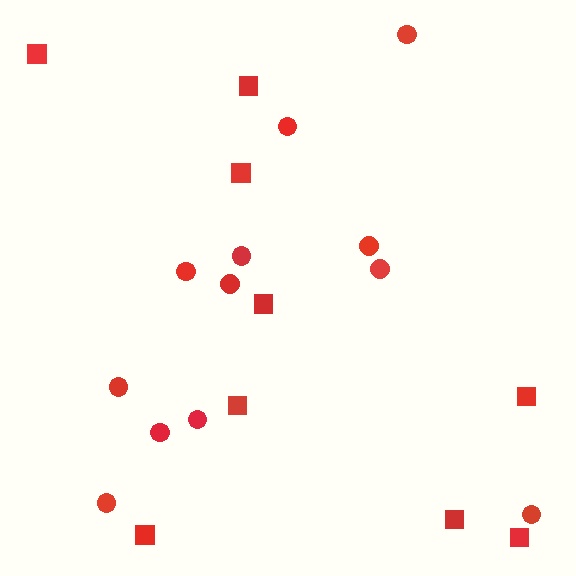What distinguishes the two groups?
There are 2 groups: one group of squares (9) and one group of circles (12).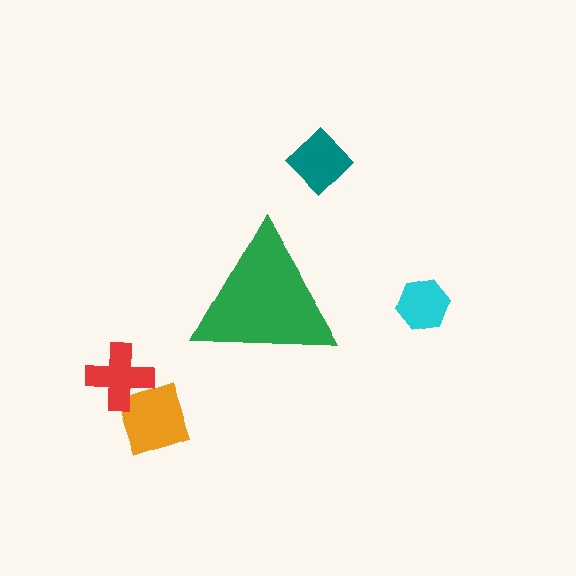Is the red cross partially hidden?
No, the red cross is fully visible.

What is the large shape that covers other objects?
A green triangle.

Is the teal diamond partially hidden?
No, the teal diamond is fully visible.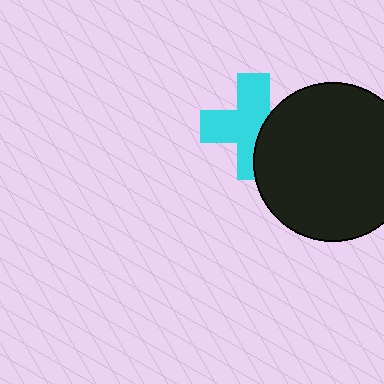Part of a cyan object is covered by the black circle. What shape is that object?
It is a cross.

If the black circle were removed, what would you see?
You would see the complete cyan cross.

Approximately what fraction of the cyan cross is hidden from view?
Roughly 35% of the cyan cross is hidden behind the black circle.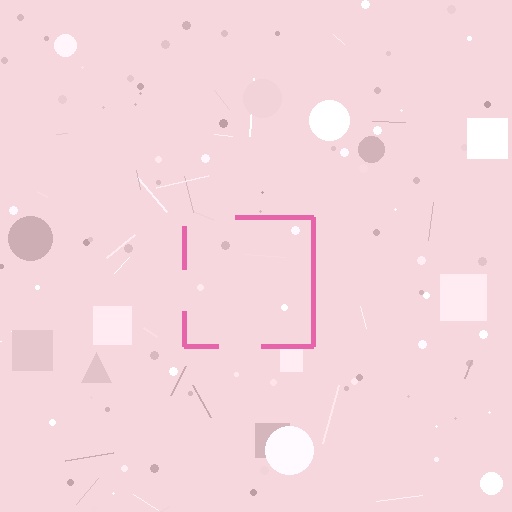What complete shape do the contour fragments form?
The contour fragments form a square.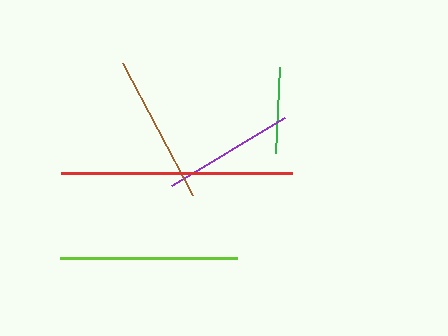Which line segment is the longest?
The red line is the longest at approximately 232 pixels.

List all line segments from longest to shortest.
From longest to shortest: red, lime, brown, purple, green.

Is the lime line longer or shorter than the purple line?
The lime line is longer than the purple line.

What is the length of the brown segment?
The brown segment is approximately 149 pixels long.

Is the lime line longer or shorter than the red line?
The red line is longer than the lime line.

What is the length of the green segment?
The green segment is approximately 86 pixels long.